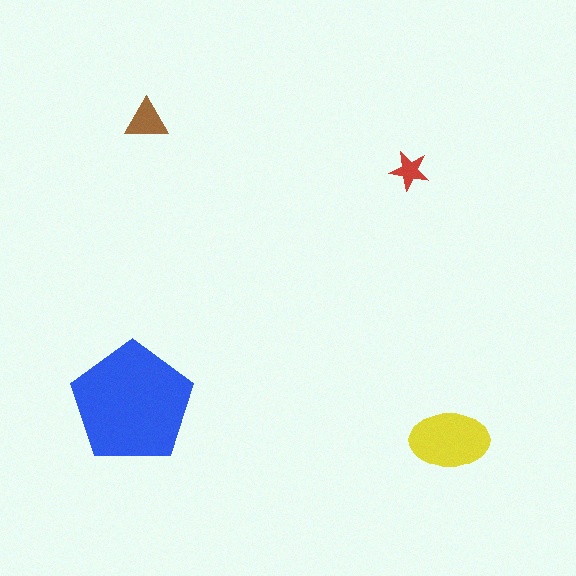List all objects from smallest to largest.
The red star, the brown triangle, the yellow ellipse, the blue pentagon.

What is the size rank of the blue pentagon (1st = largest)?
1st.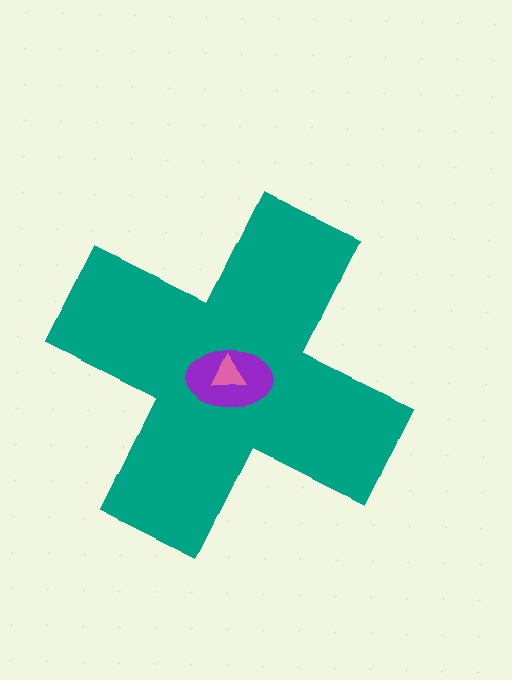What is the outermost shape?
The teal cross.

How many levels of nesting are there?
3.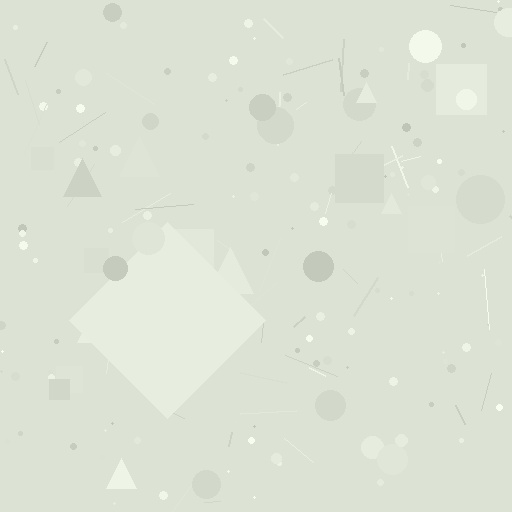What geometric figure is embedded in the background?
A diamond is embedded in the background.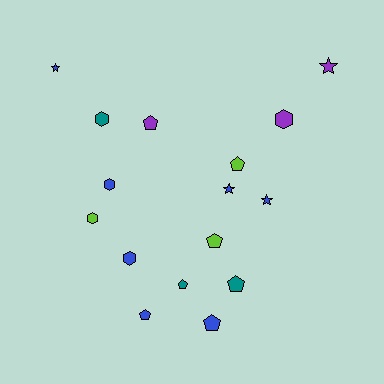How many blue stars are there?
There are 3 blue stars.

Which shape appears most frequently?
Pentagon, with 7 objects.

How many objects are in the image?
There are 16 objects.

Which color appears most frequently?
Blue, with 7 objects.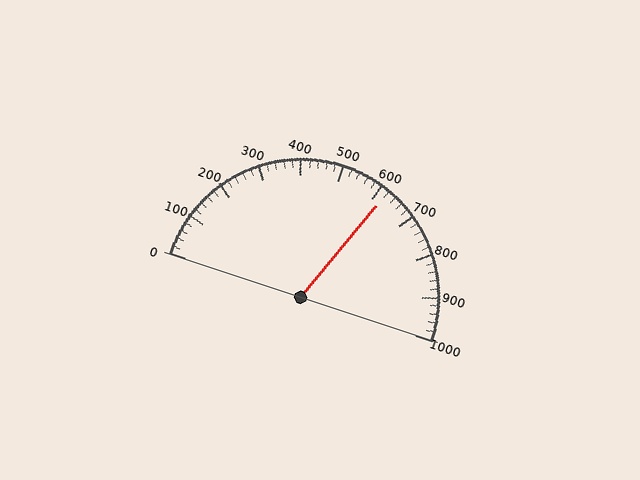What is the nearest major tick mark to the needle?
The nearest major tick mark is 600.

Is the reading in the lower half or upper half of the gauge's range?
The reading is in the upper half of the range (0 to 1000).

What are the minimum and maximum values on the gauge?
The gauge ranges from 0 to 1000.